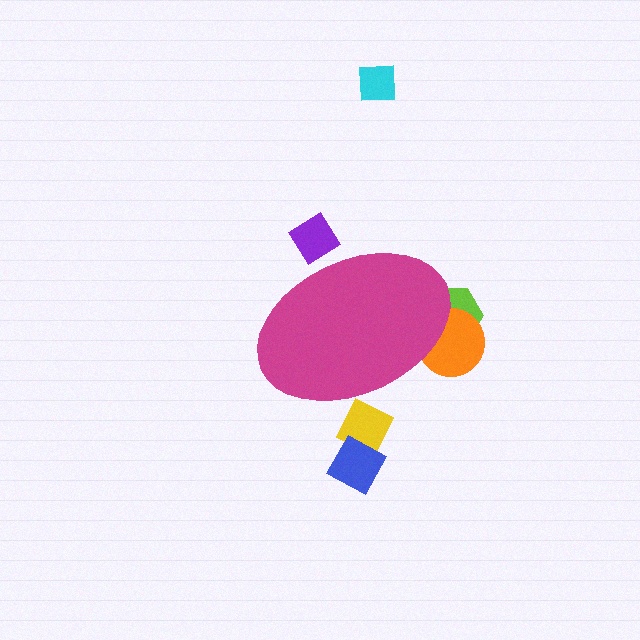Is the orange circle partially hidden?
Yes, the orange circle is partially hidden behind the magenta ellipse.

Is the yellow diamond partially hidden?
Yes, the yellow diamond is partially hidden behind the magenta ellipse.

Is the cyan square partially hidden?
No, the cyan square is fully visible.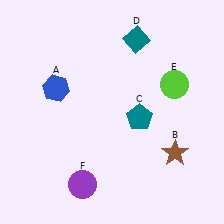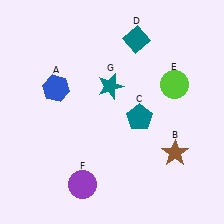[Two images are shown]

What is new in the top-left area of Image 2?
A teal star (G) was added in the top-left area of Image 2.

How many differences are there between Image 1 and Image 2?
There is 1 difference between the two images.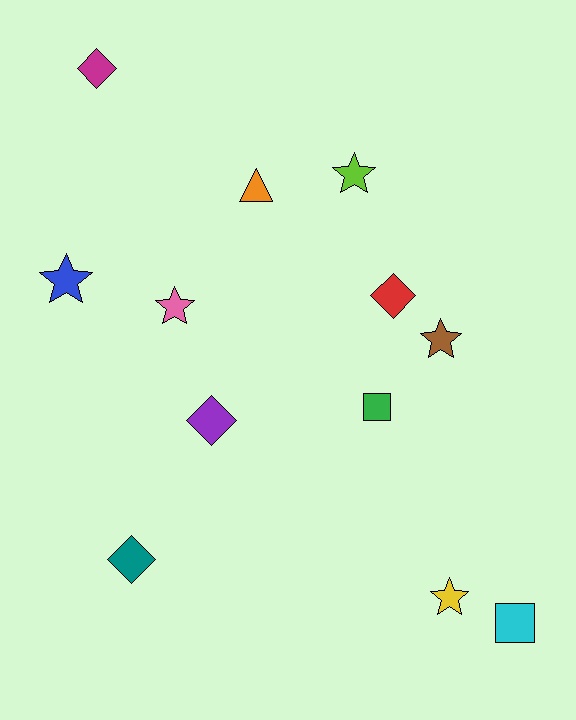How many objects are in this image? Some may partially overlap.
There are 12 objects.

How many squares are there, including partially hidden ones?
There are 2 squares.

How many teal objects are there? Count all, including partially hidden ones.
There is 1 teal object.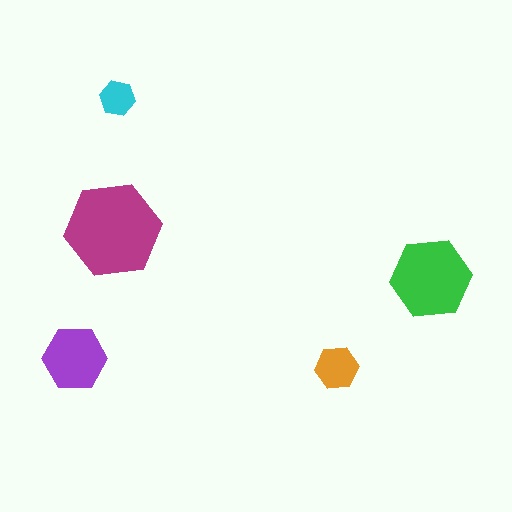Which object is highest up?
The cyan hexagon is topmost.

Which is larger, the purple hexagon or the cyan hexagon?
The purple one.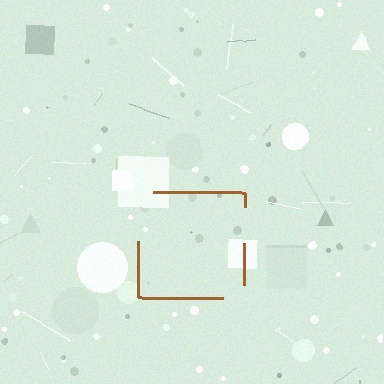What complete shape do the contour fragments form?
The contour fragments form a square.